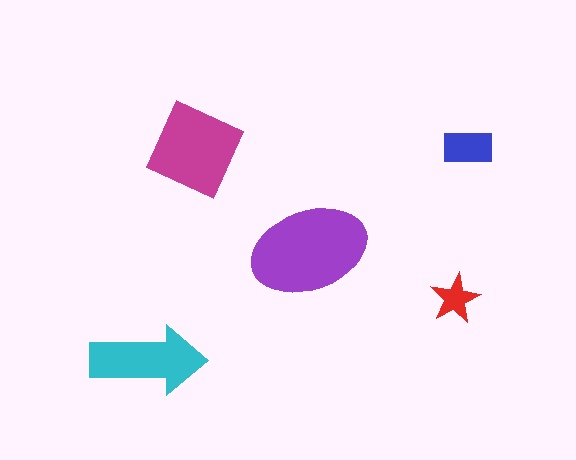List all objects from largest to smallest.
The purple ellipse, the magenta square, the cyan arrow, the blue rectangle, the red star.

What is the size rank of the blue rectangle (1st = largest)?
4th.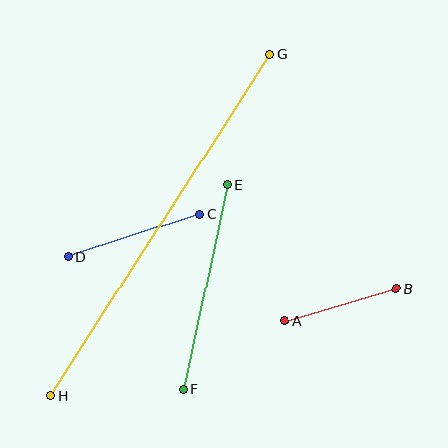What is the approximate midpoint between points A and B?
The midpoint is at approximately (341, 305) pixels.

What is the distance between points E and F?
The distance is approximately 209 pixels.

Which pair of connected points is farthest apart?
Points G and H are farthest apart.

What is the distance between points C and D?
The distance is approximately 138 pixels.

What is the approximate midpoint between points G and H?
The midpoint is at approximately (160, 225) pixels.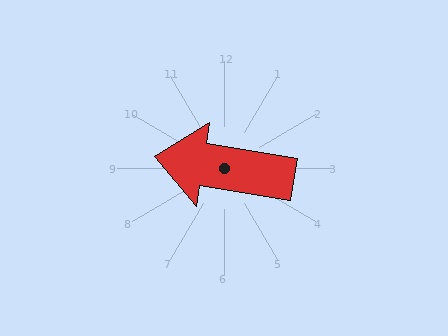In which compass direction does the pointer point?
West.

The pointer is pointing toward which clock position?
Roughly 9 o'clock.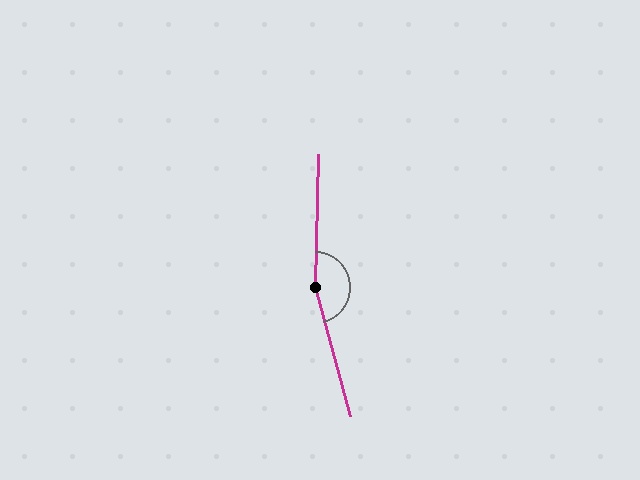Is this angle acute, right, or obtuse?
It is obtuse.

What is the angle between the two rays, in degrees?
Approximately 163 degrees.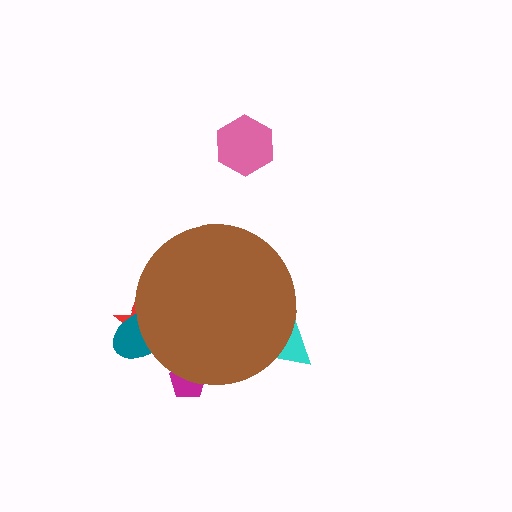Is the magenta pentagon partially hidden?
Yes, the magenta pentagon is partially hidden behind the brown circle.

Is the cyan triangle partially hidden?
Yes, the cyan triangle is partially hidden behind the brown circle.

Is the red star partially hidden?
Yes, the red star is partially hidden behind the brown circle.